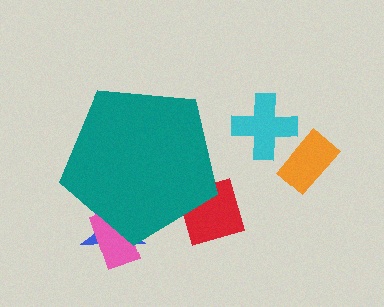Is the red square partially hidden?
Yes, the red square is partially hidden behind the teal pentagon.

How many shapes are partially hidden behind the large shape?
3 shapes are partially hidden.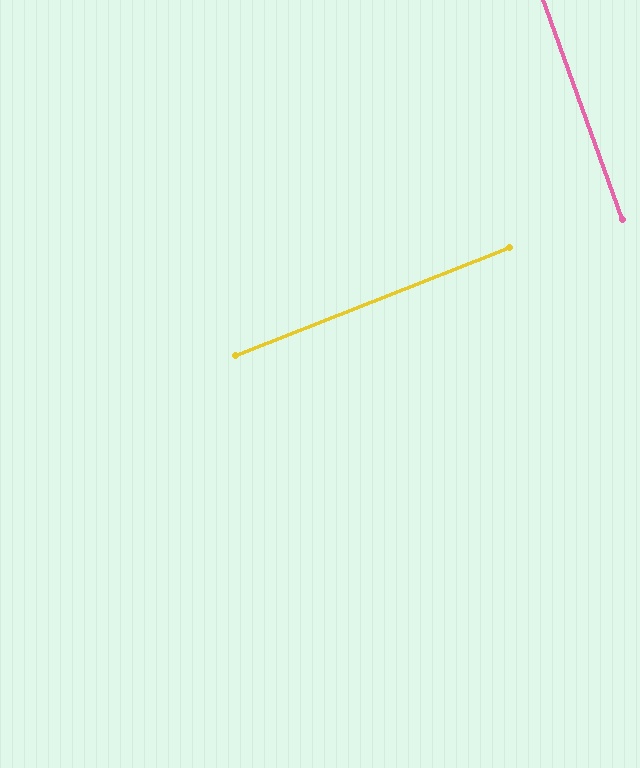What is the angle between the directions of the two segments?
Approximately 88 degrees.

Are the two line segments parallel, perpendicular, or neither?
Perpendicular — they meet at approximately 88°.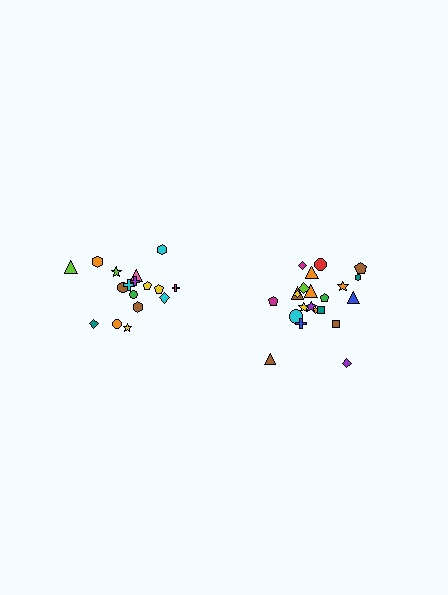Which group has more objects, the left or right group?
The right group.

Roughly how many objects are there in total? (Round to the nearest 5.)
Roughly 40 objects in total.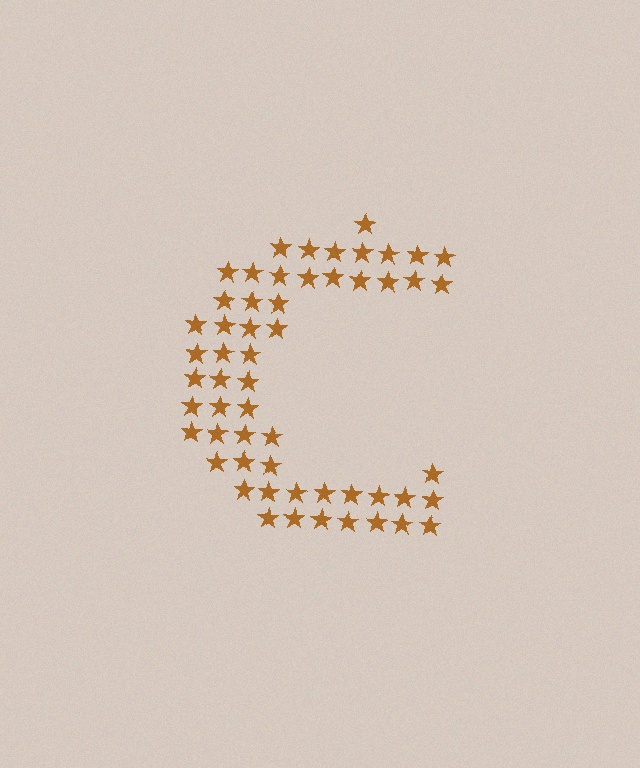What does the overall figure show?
The overall figure shows the letter C.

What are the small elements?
The small elements are stars.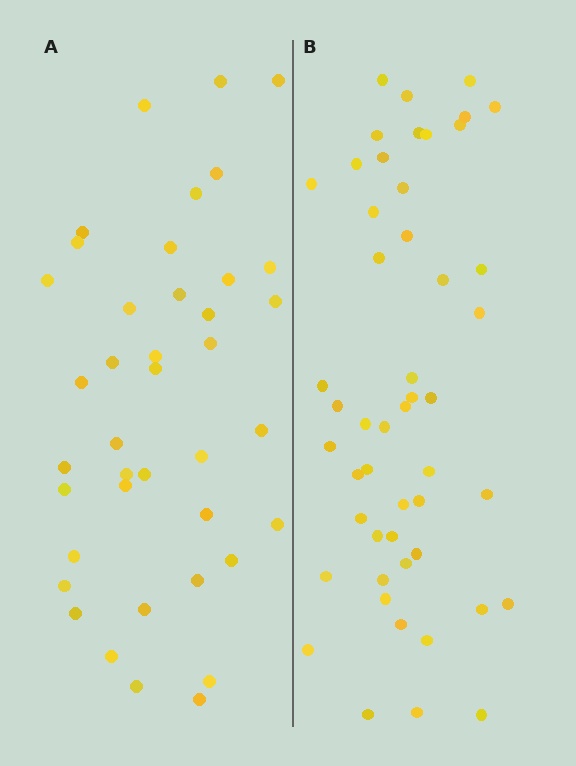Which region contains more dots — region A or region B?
Region B (the right region) has more dots.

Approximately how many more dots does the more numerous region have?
Region B has roughly 10 or so more dots than region A.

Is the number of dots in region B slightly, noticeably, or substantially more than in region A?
Region B has noticeably more, but not dramatically so. The ratio is roughly 1.2 to 1.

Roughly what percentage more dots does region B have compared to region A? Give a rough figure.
About 25% more.